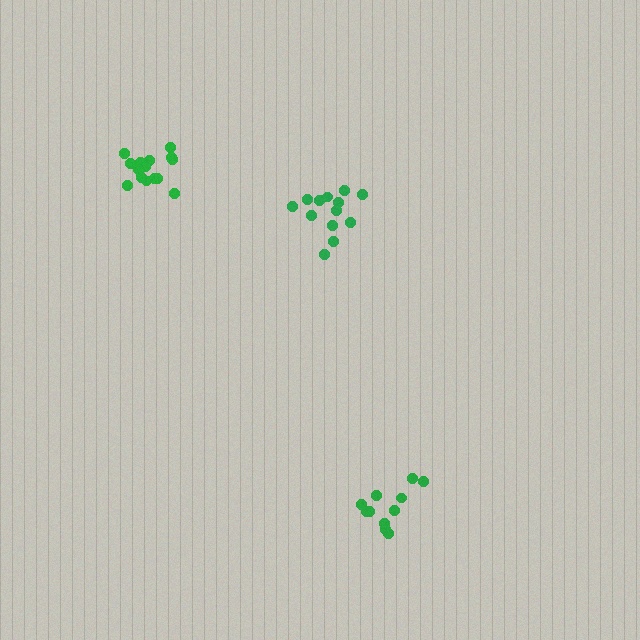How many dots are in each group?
Group 1: 13 dots, Group 2: 11 dots, Group 3: 15 dots (39 total).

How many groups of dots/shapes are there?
There are 3 groups.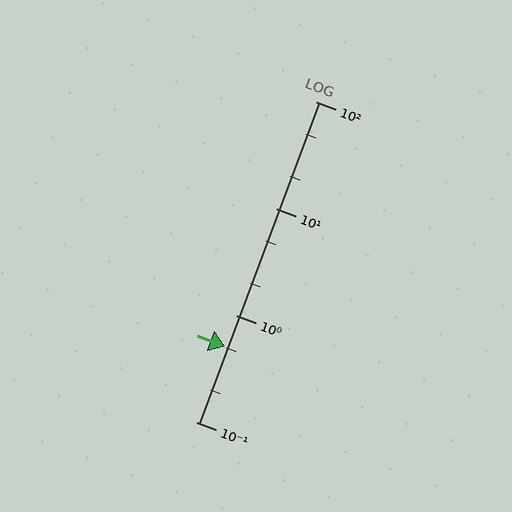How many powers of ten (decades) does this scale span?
The scale spans 3 decades, from 0.1 to 100.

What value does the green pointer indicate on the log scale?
The pointer indicates approximately 0.51.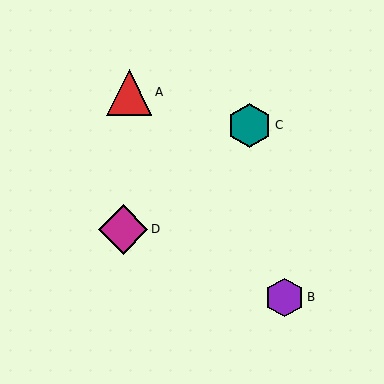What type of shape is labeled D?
Shape D is a magenta diamond.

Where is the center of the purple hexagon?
The center of the purple hexagon is at (284, 297).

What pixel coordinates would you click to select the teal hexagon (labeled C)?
Click at (249, 125) to select the teal hexagon C.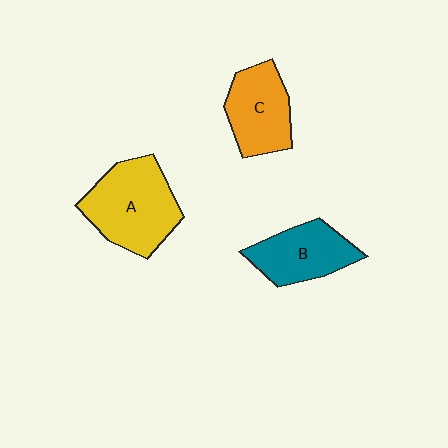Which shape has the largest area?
Shape A (yellow).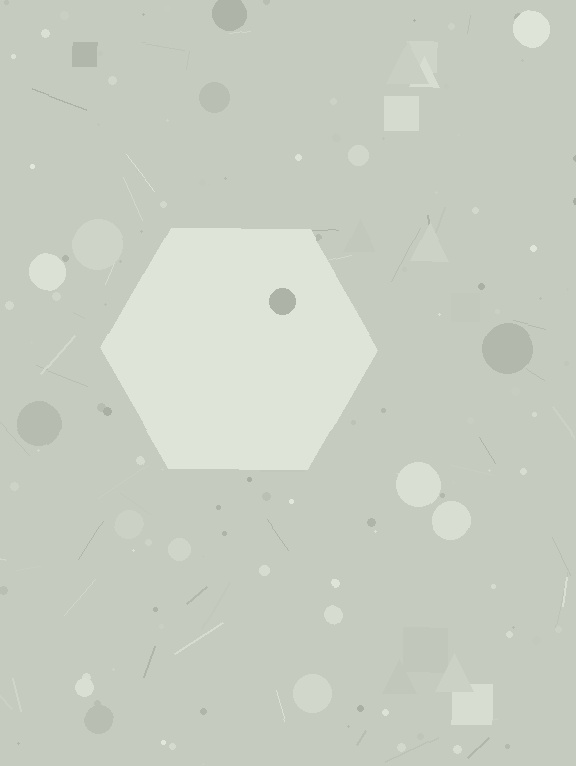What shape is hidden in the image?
A hexagon is hidden in the image.